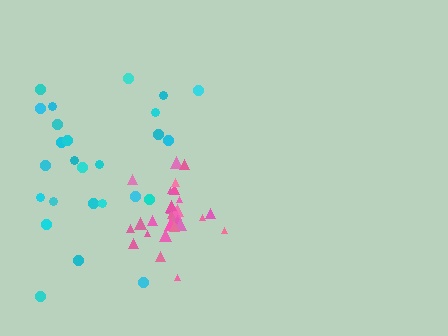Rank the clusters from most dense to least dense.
pink, cyan.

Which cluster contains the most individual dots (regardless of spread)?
Pink (29).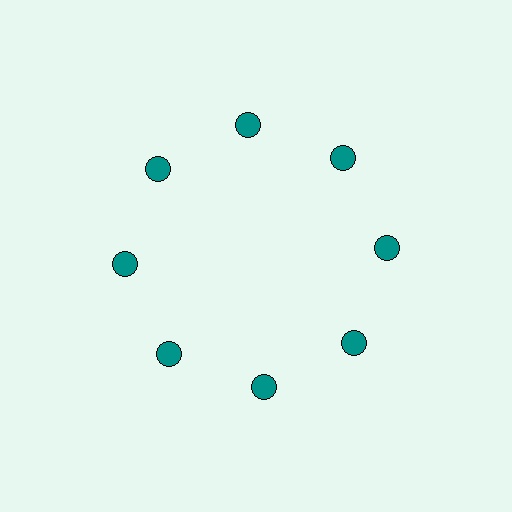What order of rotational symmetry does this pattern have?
This pattern has 8-fold rotational symmetry.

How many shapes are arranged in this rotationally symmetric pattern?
There are 8 shapes, arranged in 8 groups of 1.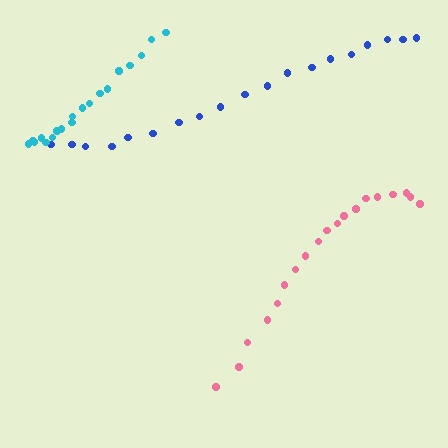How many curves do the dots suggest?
There are 3 distinct paths.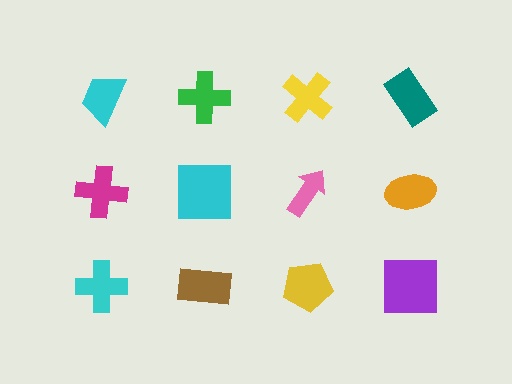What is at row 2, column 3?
A pink arrow.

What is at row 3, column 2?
A brown rectangle.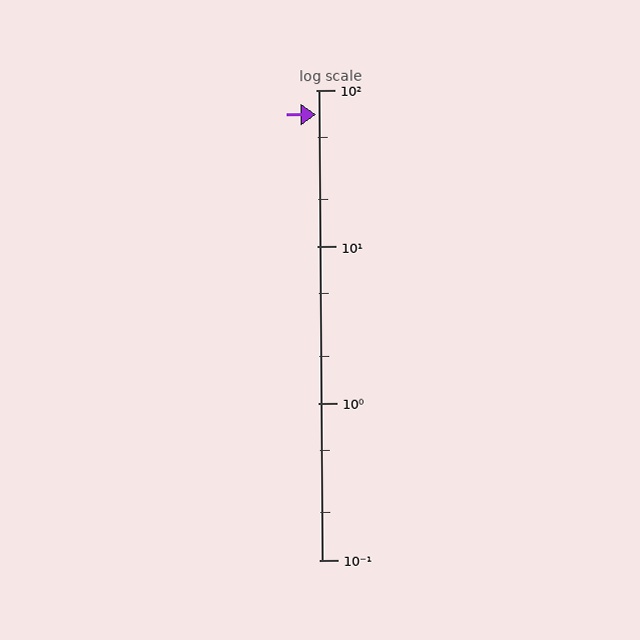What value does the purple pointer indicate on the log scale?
The pointer indicates approximately 70.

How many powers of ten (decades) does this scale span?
The scale spans 3 decades, from 0.1 to 100.